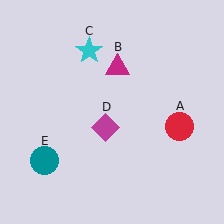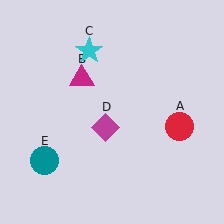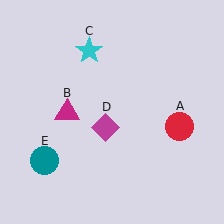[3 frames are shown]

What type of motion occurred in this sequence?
The magenta triangle (object B) rotated counterclockwise around the center of the scene.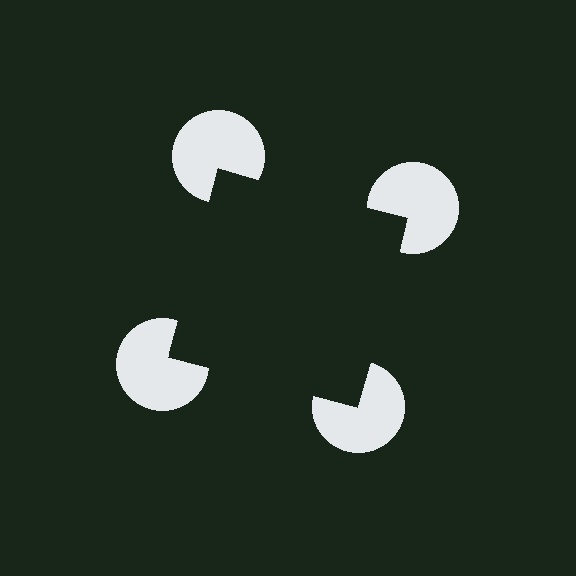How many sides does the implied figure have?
4 sides.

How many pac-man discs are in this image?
There are 4 — one at each vertex of the illusory square.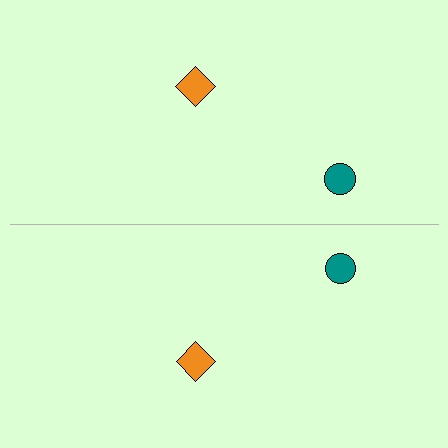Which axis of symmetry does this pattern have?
The pattern has a horizontal axis of symmetry running through the center of the image.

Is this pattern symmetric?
Yes, this pattern has bilateral (reflection) symmetry.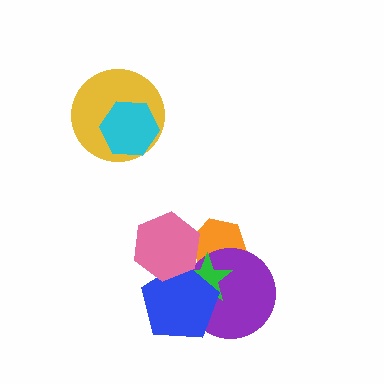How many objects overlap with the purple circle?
3 objects overlap with the purple circle.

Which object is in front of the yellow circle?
The cyan hexagon is in front of the yellow circle.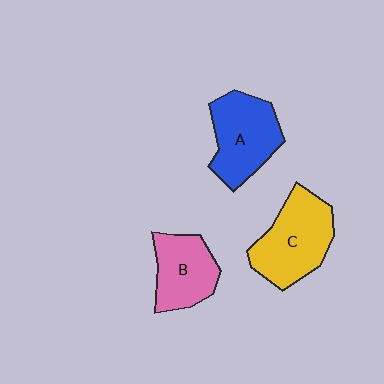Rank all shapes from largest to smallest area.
From largest to smallest: C (yellow), A (blue), B (pink).